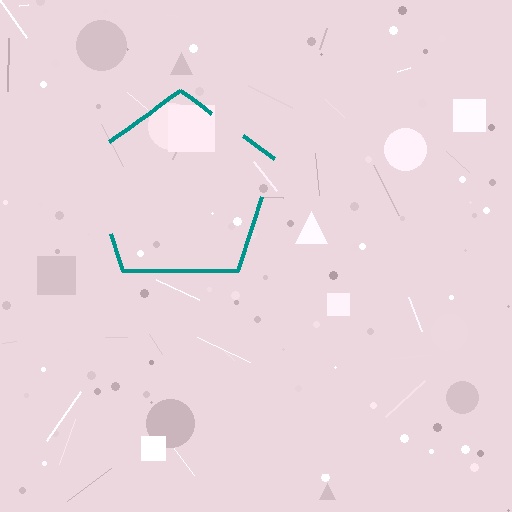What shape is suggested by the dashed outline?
The dashed outline suggests a pentagon.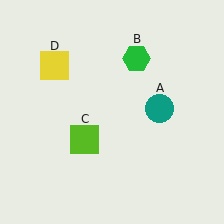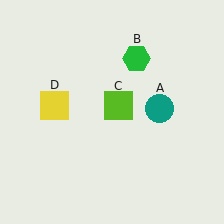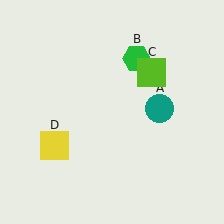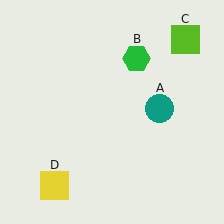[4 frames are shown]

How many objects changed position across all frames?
2 objects changed position: lime square (object C), yellow square (object D).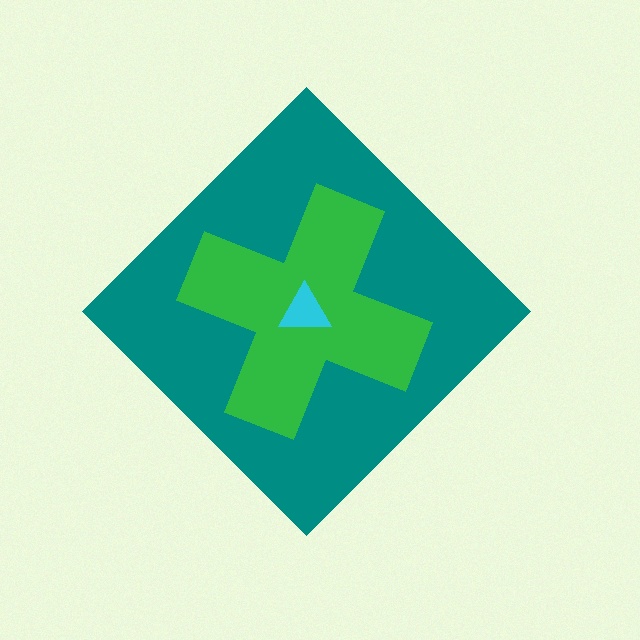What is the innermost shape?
The cyan triangle.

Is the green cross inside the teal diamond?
Yes.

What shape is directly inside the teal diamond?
The green cross.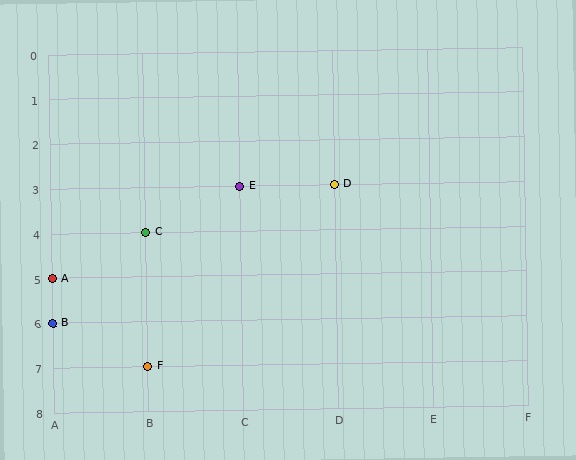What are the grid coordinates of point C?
Point C is at grid coordinates (B, 4).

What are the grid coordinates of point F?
Point F is at grid coordinates (B, 7).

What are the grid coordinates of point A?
Point A is at grid coordinates (A, 5).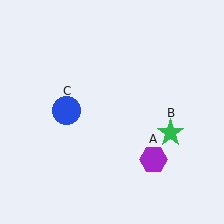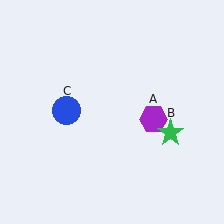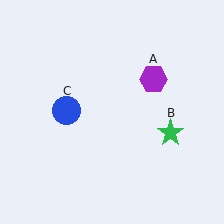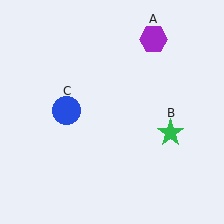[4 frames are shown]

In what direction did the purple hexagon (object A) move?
The purple hexagon (object A) moved up.